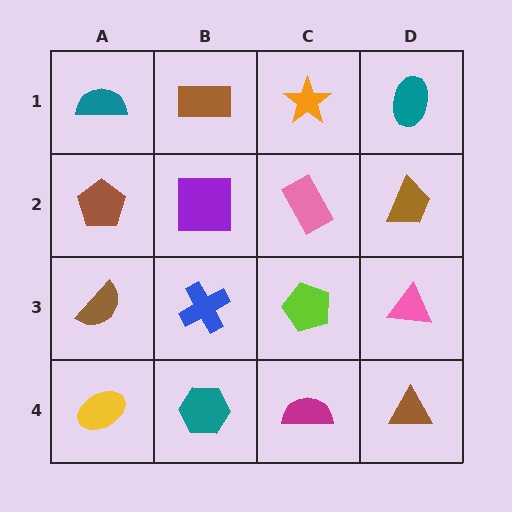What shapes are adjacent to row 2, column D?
A teal ellipse (row 1, column D), a pink triangle (row 3, column D), a pink rectangle (row 2, column C).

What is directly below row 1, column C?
A pink rectangle.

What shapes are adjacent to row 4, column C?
A lime pentagon (row 3, column C), a teal hexagon (row 4, column B), a brown triangle (row 4, column D).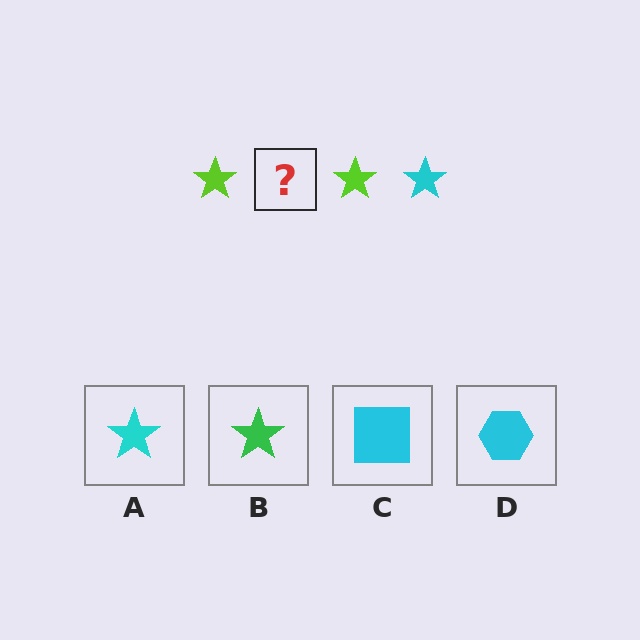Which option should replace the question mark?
Option A.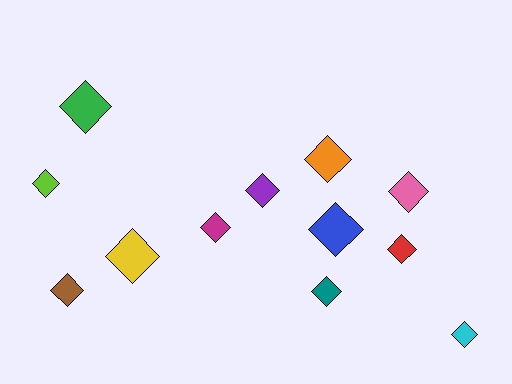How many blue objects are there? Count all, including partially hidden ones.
There is 1 blue object.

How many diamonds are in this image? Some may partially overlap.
There are 12 diamonds.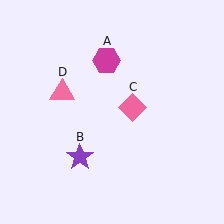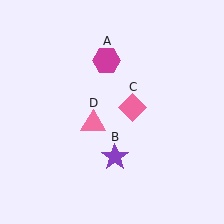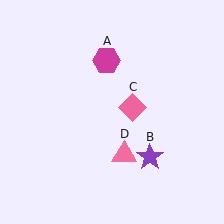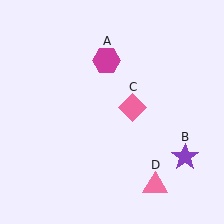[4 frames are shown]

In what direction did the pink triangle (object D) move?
The pink triangle (object D) moved down and to the right.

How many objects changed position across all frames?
2 objects changed position: purple star (object B), pink triangle (object D).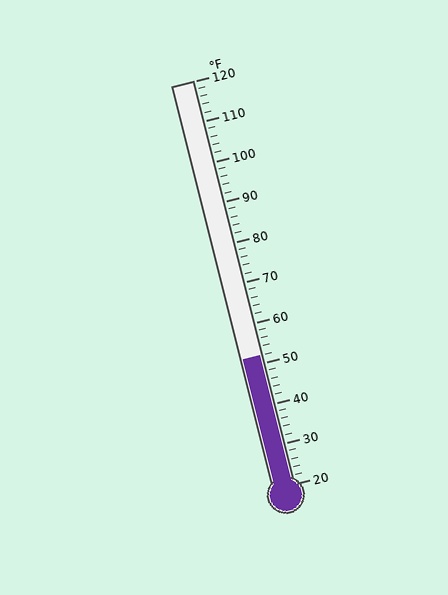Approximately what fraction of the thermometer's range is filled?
The thermometer is filled to approximately 30% of its range.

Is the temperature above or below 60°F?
The temperature is below 60°F.